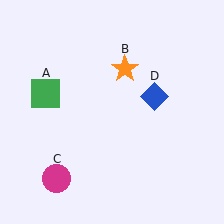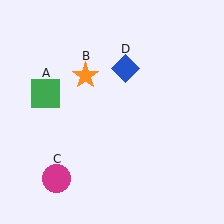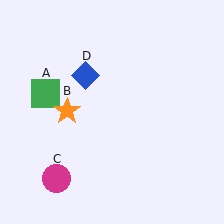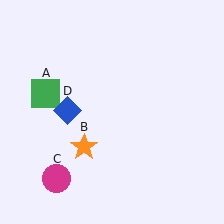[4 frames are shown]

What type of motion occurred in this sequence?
The orange star (object B), blue diamond (object D) rotated counterclockwise around the center of the scene.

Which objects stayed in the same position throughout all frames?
Green square (object A) and magenta circle (object C) remained stationary.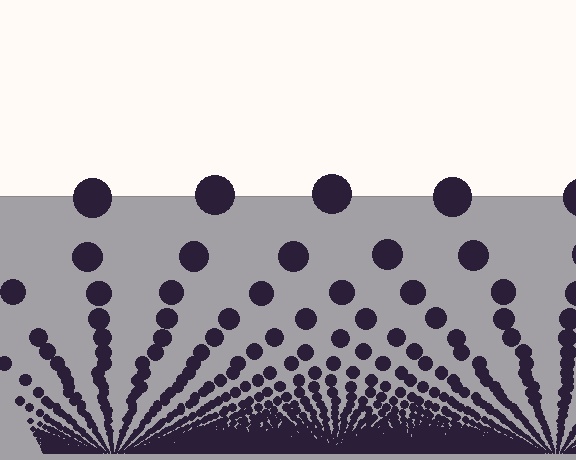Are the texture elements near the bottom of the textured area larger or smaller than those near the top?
Smaller. The gradient is inverted — elements near the bottom are smaller and denser.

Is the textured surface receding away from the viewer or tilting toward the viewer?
The surface appears to tilt toward the viewer. Texture elements get larger and sparser toward the top.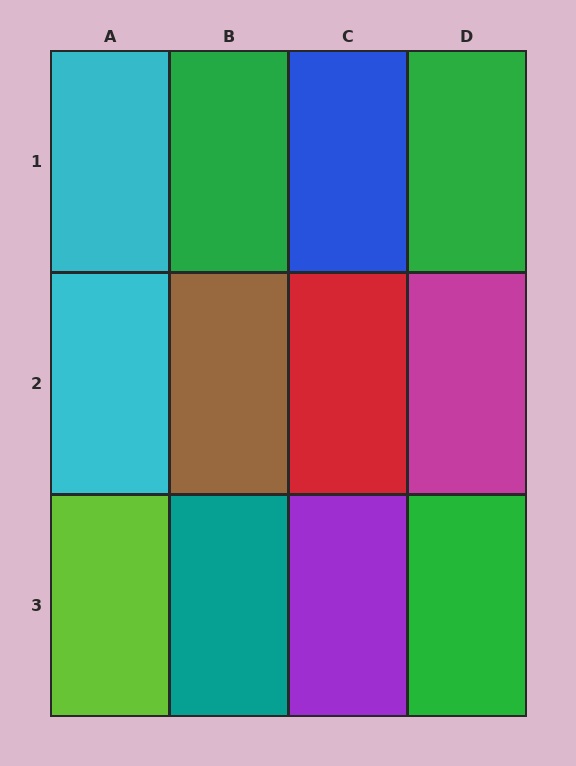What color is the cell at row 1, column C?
Blue.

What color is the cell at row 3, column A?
Lime.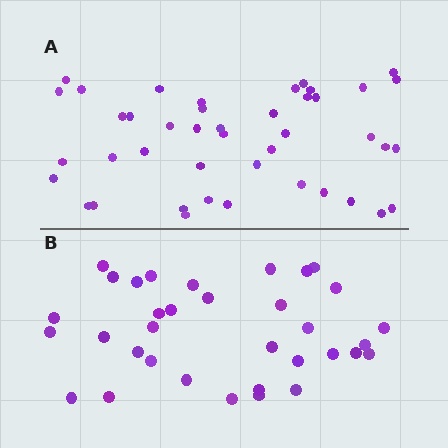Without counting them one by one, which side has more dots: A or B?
Region A (the top region) has more dots.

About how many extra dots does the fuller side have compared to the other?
Region A has roughly 8 or so more dots than region B.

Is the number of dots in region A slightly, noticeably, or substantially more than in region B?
Region A has noticeably more, but not dramatically so. The ratio is roughly 1.3 to 1.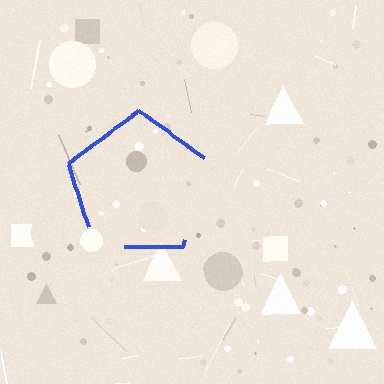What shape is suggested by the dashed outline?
The dashed outline suggests a pentagon.